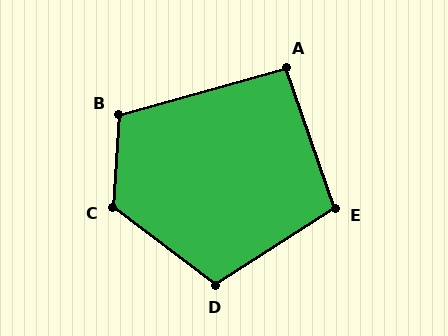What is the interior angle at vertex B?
Approximately 109 degrees (obtuse).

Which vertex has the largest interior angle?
C, at approximately 123 degrees.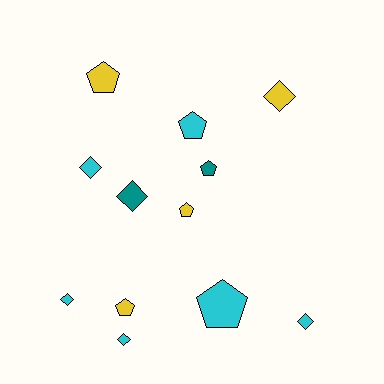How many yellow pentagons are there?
There are 3 yellow pentagons.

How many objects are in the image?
There are 12 objects.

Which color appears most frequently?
Cyan, with 6 objects.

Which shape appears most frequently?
Diamond, with 6 objects.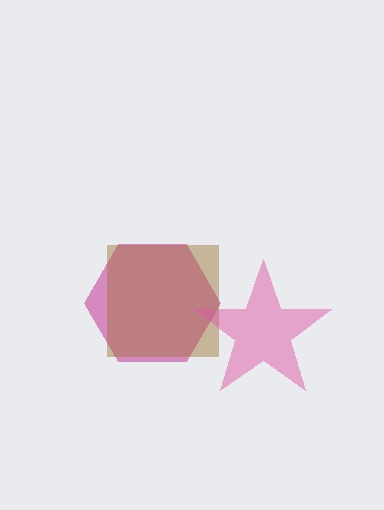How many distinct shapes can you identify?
There are 3 distinct shapes: a magenta hexagon, a brown square, a pink star.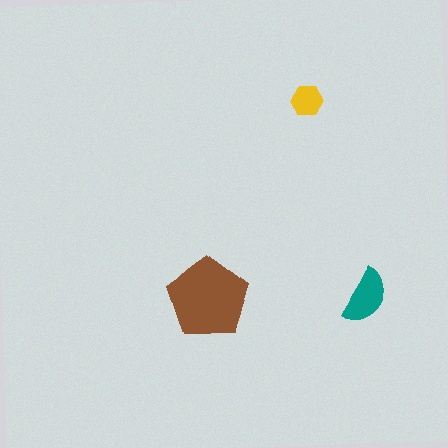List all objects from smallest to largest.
The yellow hexagon, the teal semicircle, the brown pentagon.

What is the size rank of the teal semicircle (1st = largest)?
2nd.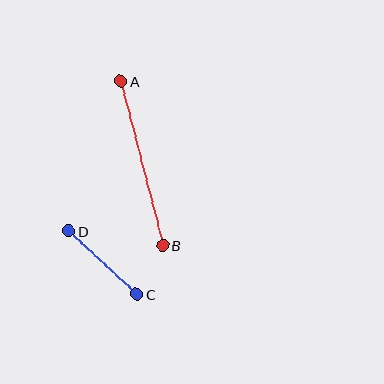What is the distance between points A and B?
The distance is approximately 169 pixels.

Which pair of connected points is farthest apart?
Points A and B are farthest apart.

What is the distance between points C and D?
The distance is approximately 93 pixels.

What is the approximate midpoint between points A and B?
The midpoint is at approximately (142, 163) pixels.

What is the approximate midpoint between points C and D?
The midpoint is at approximately (103, 263) pixels.